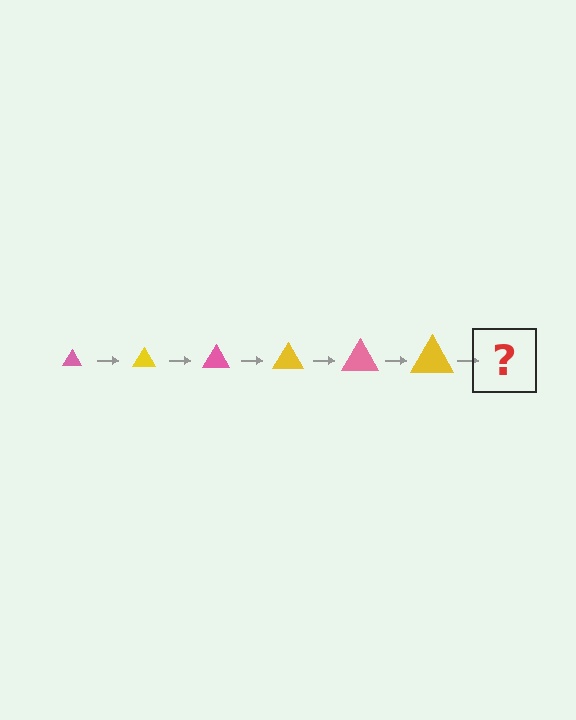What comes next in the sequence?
The next element should be a pink triangle, larger than the previous one.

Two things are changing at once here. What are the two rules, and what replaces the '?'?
The two rules are that the triangle grows larger each step and the color cycles through pink and yellow. The '?' should be a pink triangle, larger than the previous one.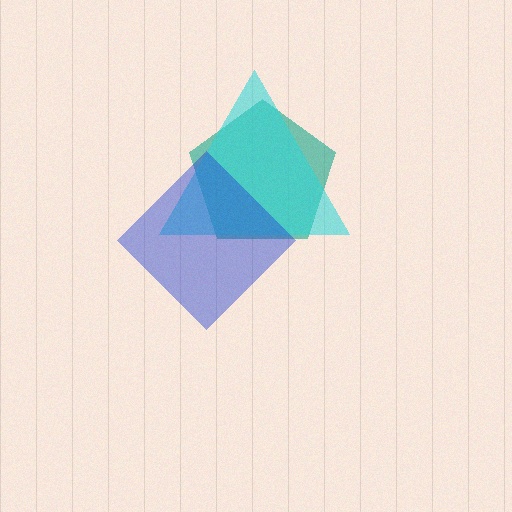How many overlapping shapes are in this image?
There are 3 overlapping shapes in the image.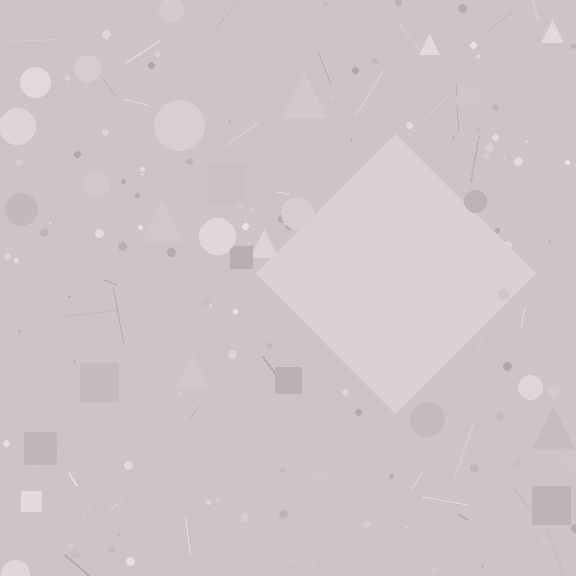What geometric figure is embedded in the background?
A diamond is embedded in the background.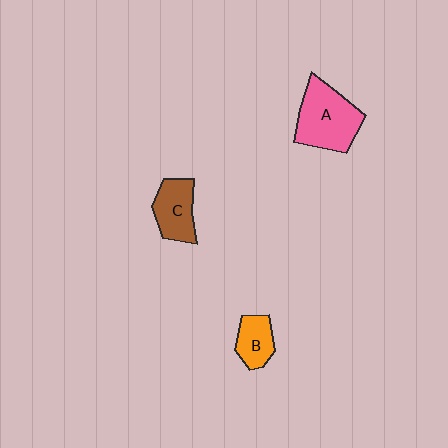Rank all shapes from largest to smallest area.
From largest to smallest: A (pink), C (brown), B (orange).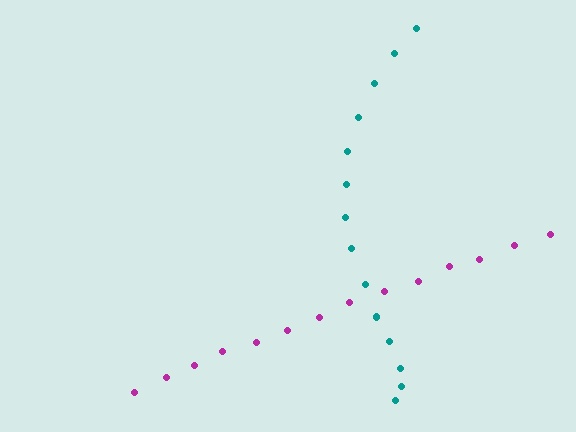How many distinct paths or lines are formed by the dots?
There are 2 distinct paths.